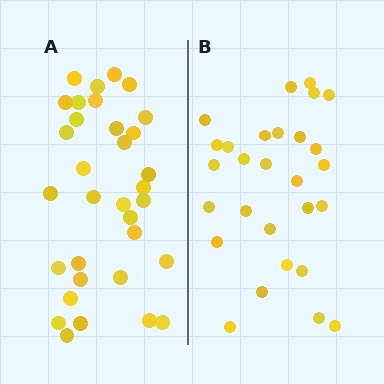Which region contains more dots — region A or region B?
Region A (the left region) has more dots.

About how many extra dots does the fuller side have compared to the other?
Region A has about 5 more dots than region B.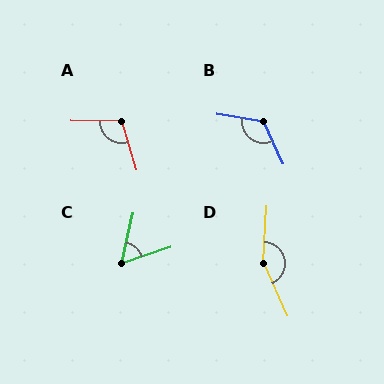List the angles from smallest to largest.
C (59°), A (107°), B (124°), D (152°).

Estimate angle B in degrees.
Approximately 124 degrees.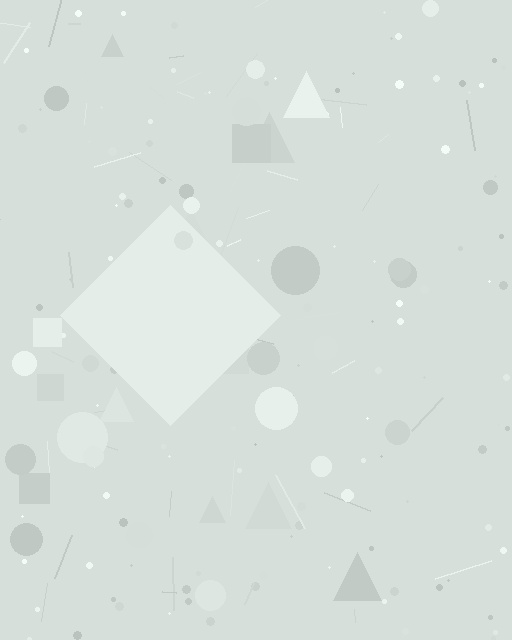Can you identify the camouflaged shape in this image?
The camouflaged shape is a diamond.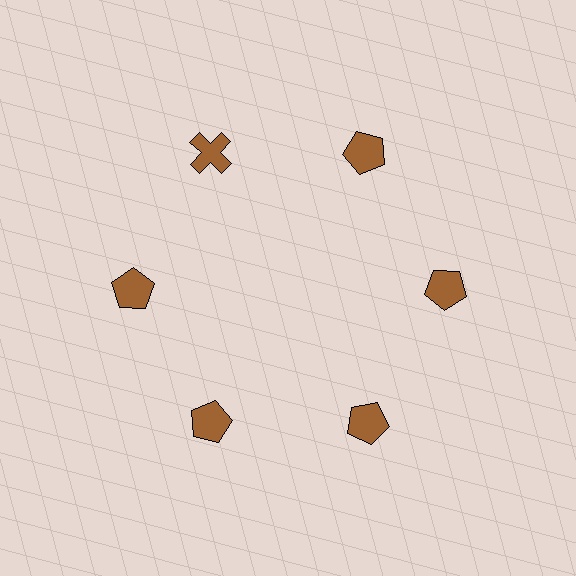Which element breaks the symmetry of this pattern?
The brown cross at roughly the 11 o'clock position breaks the symmetry. All other shapes are brown pentagons.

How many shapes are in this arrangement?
There are 6 shapes arranged in a ring pattern.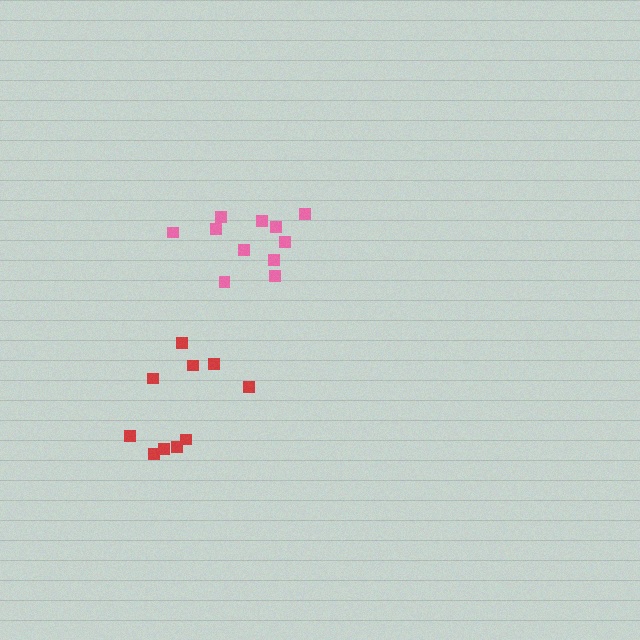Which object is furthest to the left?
The red cluster is leftmost.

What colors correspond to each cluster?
The clusters are colored: pink, red.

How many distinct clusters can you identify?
There are 2 distinct clusters.